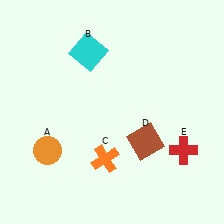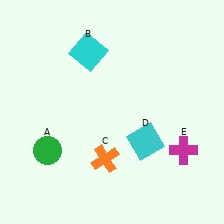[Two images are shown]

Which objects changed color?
A changed from orange to green. D changed from brown to cyan. E changed from red to magenta.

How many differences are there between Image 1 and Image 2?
There are 3 differences between the two images.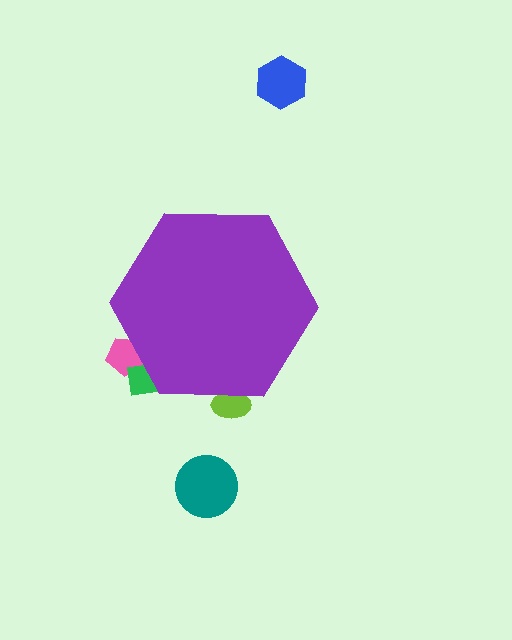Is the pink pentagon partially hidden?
Yes, the pink pentagon is partially hidden behind the purple hexagon.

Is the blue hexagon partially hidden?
No, the blue hexagon is fully visible.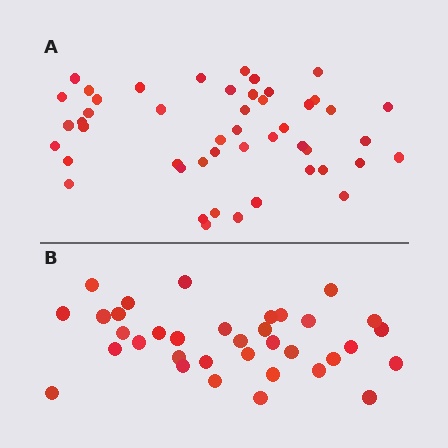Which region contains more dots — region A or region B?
Region A (the top region) has more dots.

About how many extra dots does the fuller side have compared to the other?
Region A has approximately 15 more dots than region B.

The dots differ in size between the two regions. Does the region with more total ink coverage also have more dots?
No. Region B has more total ink coverage because its dots are larger, but region A actually contains more individual dots. Total area can be misleading — the number of items is what matters here.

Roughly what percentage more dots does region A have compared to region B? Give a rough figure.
About 35% more.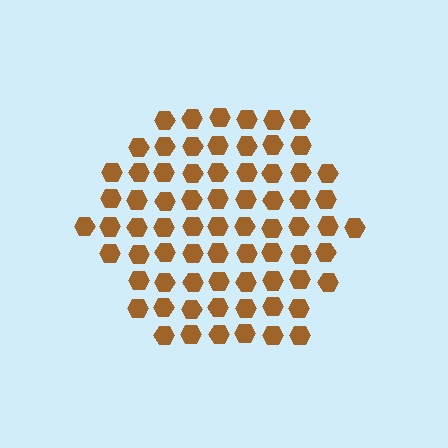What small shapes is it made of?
It is made of small hexagons.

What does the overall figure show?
The overall figure shows a hexagon.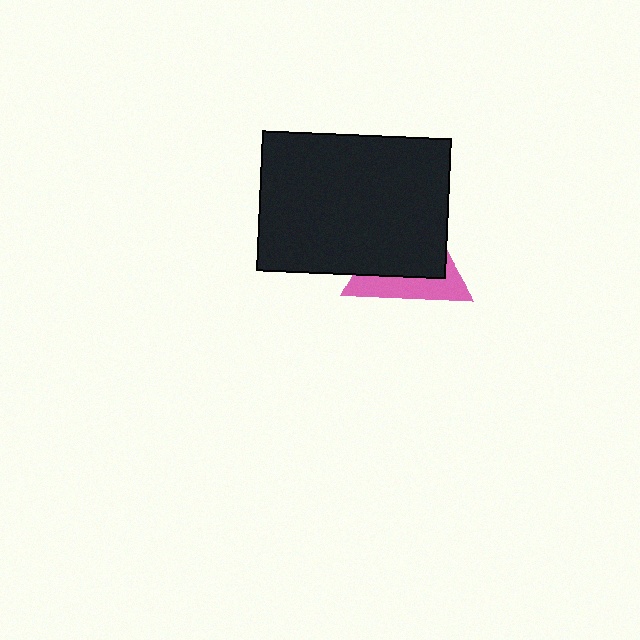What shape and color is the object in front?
The object in front is a black rectangle.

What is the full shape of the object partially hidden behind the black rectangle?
The partially hidden object is a pink triangle.